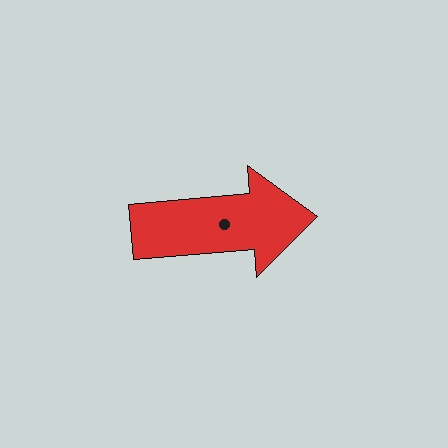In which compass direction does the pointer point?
East.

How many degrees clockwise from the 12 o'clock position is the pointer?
Approximately 85 degrees.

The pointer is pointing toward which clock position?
Roughly 3 o'clock.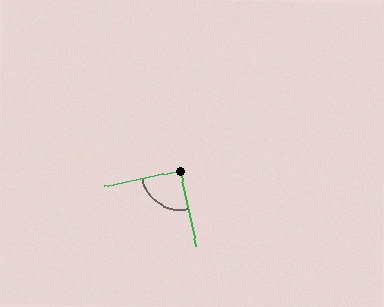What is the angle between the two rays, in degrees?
Approximately 90 degrees.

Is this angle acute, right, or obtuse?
It is approximately a right angle.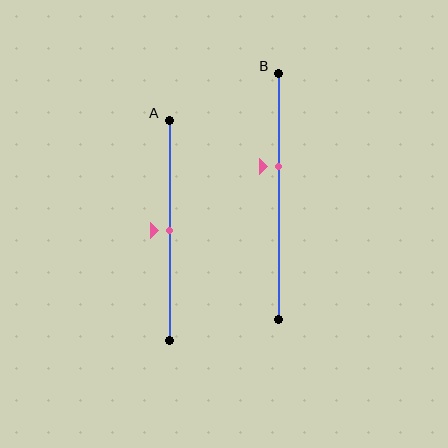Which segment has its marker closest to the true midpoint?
Segment A has its marker closest to the true midpoint.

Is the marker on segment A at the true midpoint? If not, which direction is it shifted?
Yes, the marker on segment A is at the true midpoint.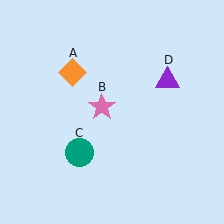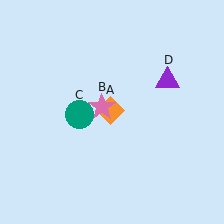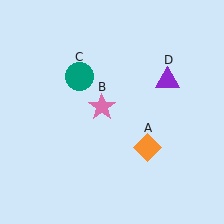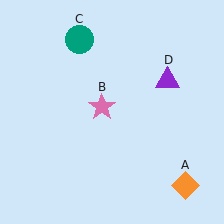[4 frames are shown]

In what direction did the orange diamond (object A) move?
The orange diamond (object A) moved down and to the right.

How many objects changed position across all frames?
2 objects changed position: orange diamond (object A), teal circle (object C).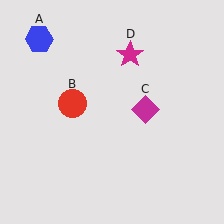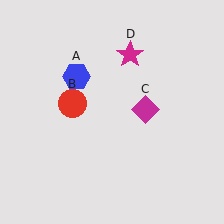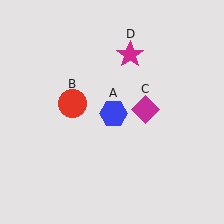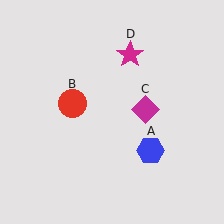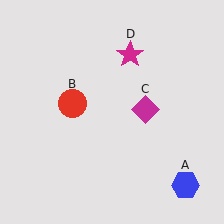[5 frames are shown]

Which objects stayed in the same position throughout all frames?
Red circle (object B) and magenta diamond (object C) and magenta star (object D) remained stationary.